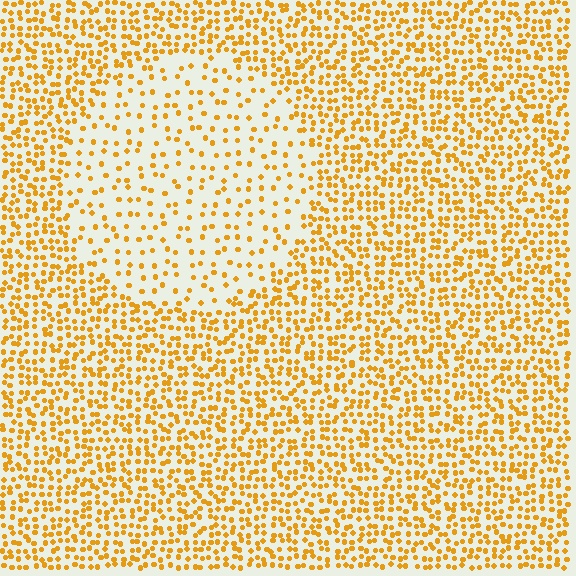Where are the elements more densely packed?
The elements are more densely packed outside the circle boundary.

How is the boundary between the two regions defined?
The boundary is defined by a change in element density (approximately 2.4x ratio). All elements are the same color, size, and shape.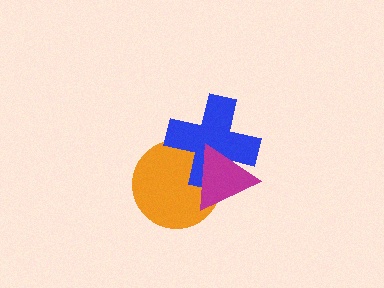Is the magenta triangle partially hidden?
No, no other shape covers it.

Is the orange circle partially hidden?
Yes, it is partially covered by another shape.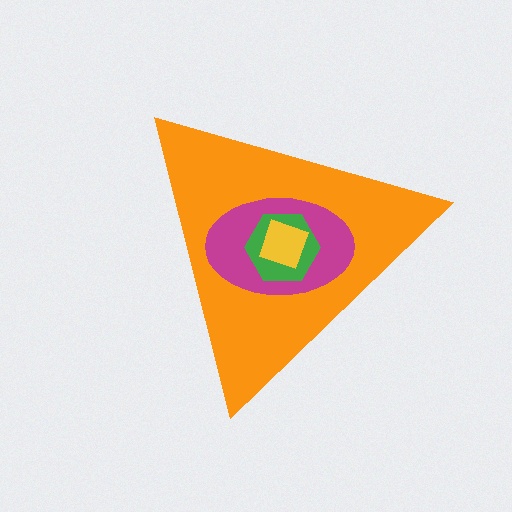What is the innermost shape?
The yellow square.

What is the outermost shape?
The orange triangle.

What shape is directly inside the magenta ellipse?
The green hexagon.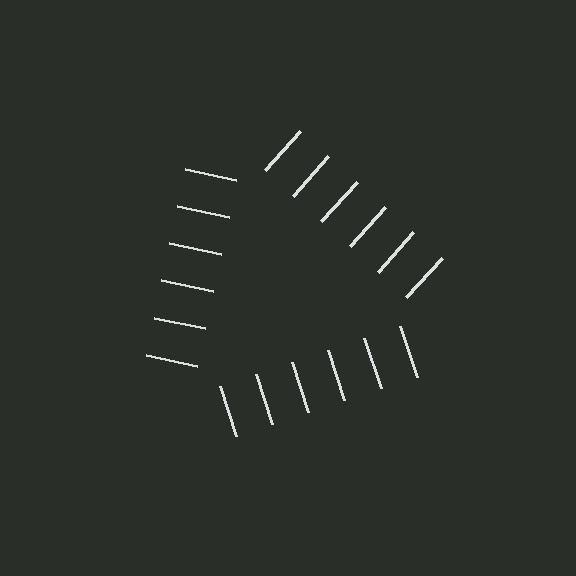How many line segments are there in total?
18 — 6 along each of the 3 edges.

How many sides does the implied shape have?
3 sides — the line-ends trace a triangle.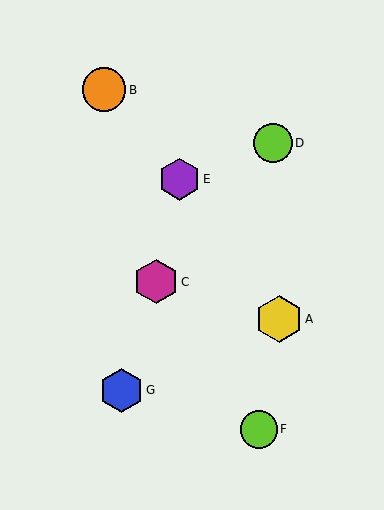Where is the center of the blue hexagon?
The center of the blue hexagon is at (121, 390).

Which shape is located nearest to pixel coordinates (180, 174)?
The purple hexagon (labeled E) at (180, 179) is nearest to that location.